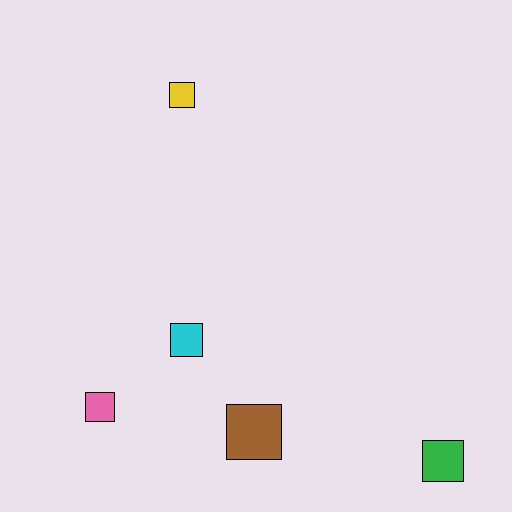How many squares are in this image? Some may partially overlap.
There are 5 squares.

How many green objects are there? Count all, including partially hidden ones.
There is 1 green object.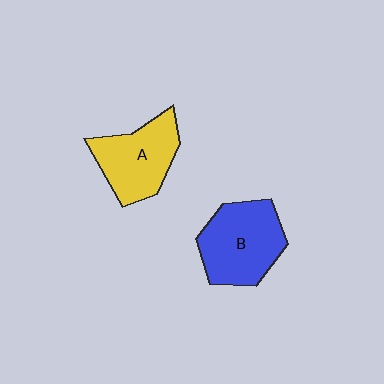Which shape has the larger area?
Shape B (blue).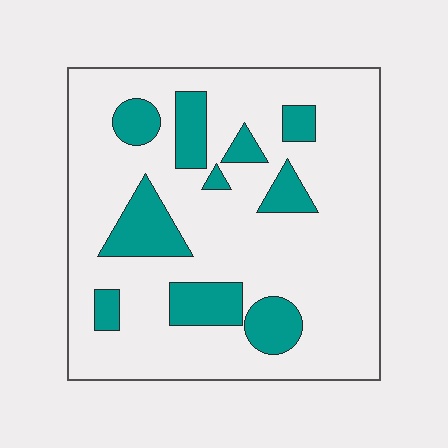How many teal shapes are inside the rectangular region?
10.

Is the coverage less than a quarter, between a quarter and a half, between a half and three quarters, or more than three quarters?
Less than a quarter.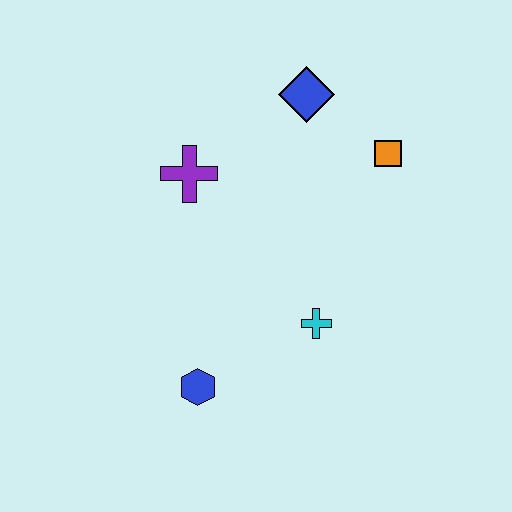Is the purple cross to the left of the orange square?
Yes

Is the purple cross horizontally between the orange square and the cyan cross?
No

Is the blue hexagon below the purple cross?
Yes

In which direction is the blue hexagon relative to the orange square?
The blue hexagon is below the orange square.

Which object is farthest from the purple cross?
The blue hexagon is farthest from the purple cross.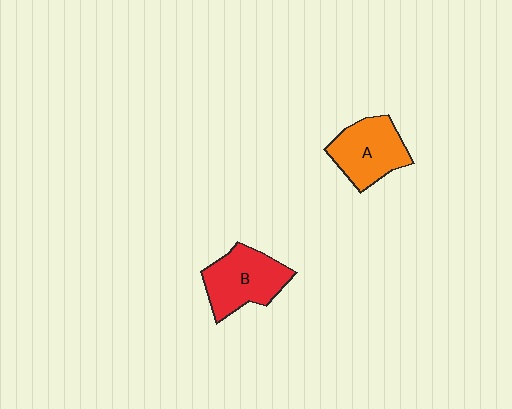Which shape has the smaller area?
Shape A (orange).